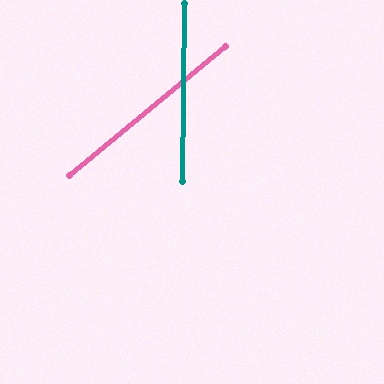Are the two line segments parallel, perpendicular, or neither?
Neither parallel nor perpendicular — they differ by about 50°.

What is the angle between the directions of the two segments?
Approximately 50 degrees.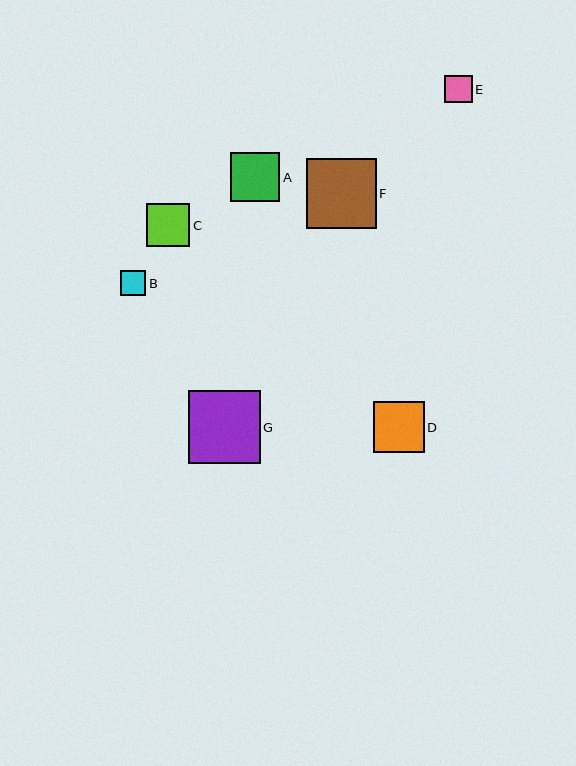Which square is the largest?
Square G is the largest with a size of approximately 72 pixels.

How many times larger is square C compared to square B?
Square C is approximately 1.7 times the size of square B.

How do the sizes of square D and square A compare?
Square D and square A are approximately the same size.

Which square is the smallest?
Square B is the smallest with a size of approximately 25 pixels.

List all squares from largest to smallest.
From largest to smallest: G, F, D, A, C, E, B.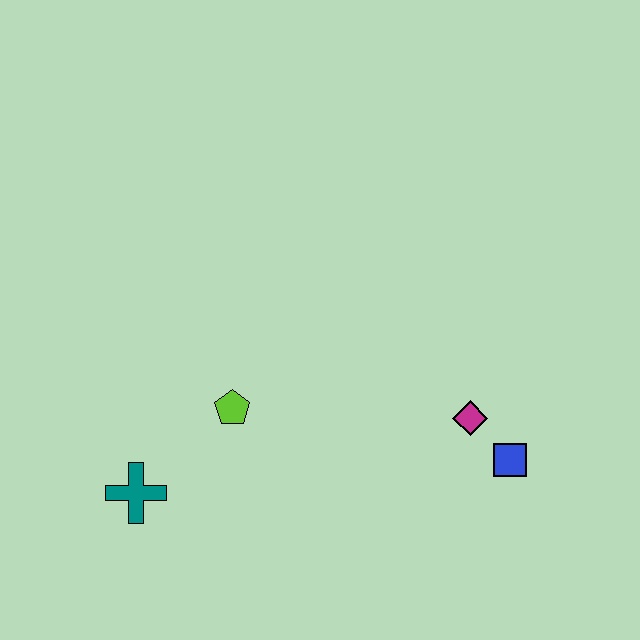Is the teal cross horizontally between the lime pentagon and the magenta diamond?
No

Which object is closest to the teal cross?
The lime pentagon is closest to the teal cross.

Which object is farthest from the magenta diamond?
The teal cross is farthest from the magenta diamond.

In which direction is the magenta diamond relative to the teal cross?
The magenta diamond is to the right of the teal cross.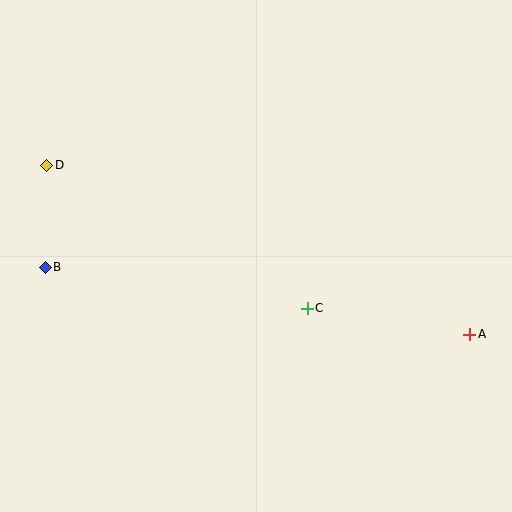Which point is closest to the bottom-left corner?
Point B is closest to the bottom-left corner.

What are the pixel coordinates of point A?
Point A is at (470, 334).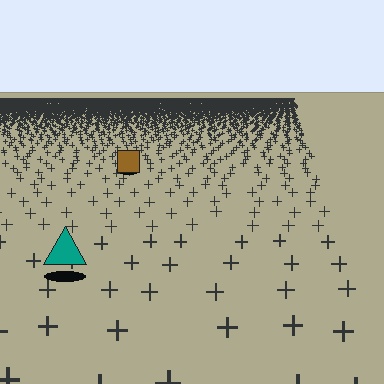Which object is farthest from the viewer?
The brown square is farthest from the viewer. It appears smaller and the ground texture around it is denser.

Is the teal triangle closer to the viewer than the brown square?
Yes. The teal triangle is closer — you can tell from the texture gradient: the ground texture is coarser near it.